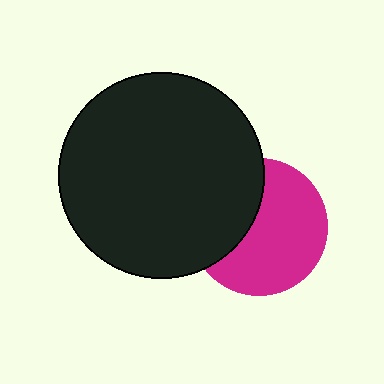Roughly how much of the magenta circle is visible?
About half of it is visible (roughly 63%).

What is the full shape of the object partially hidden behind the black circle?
The partially hidden object is a magenta circle.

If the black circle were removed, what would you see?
You would see the complete magenta circle.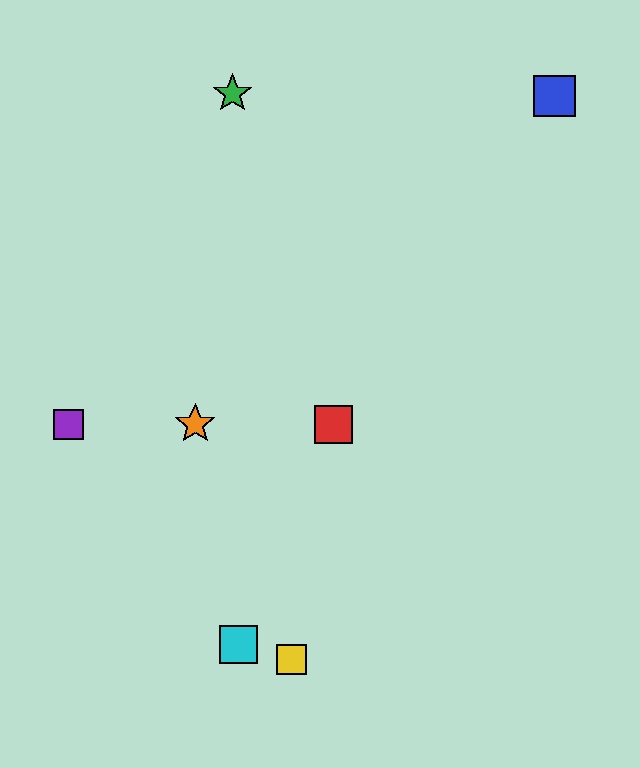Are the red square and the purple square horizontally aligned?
Yes, both are at y≈424.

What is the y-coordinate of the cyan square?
The cyan square is at y≈645.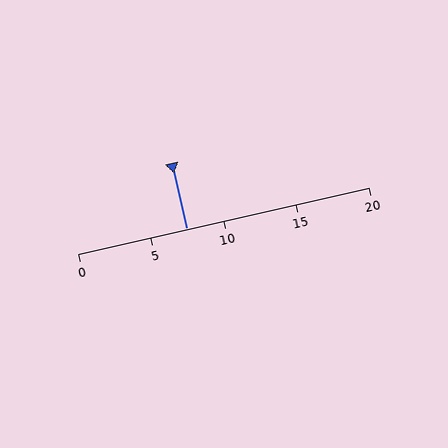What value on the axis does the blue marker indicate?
The marker indicates approximately 7.5.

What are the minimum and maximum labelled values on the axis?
The axis runs from 0 to 20.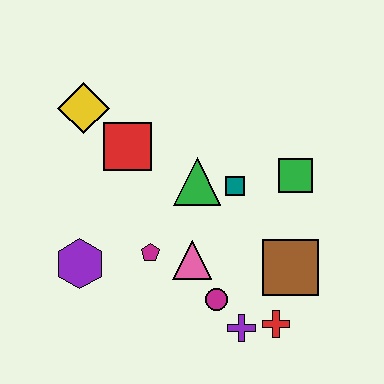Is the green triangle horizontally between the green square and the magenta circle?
No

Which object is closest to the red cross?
The purple cross is closest to the red cross.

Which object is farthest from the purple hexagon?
The green square is farthest from the purple hexagon.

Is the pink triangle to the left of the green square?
Yes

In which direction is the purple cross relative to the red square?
The purple cross is below the red square.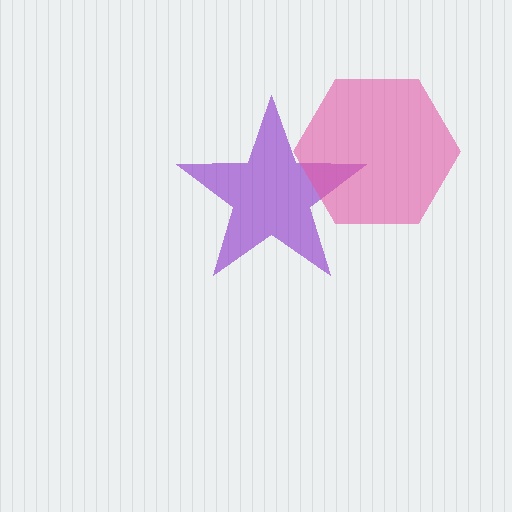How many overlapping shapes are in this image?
There are 2 overlapping shapes in the image.